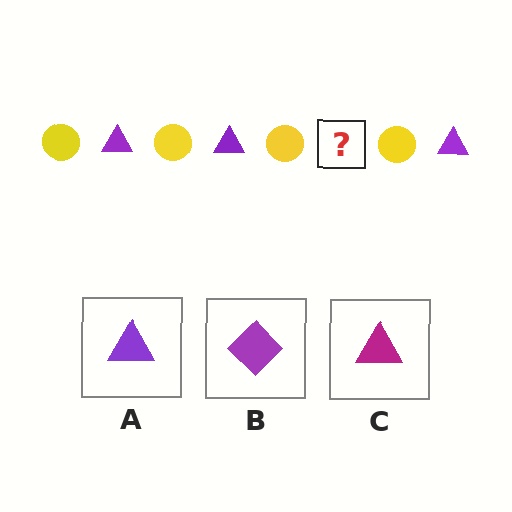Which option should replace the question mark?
Option A.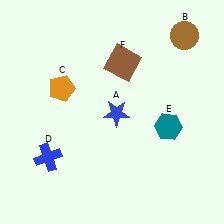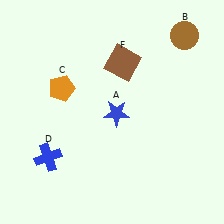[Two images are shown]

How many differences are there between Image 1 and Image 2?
There is 1 difference between the two images.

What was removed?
The teal hexagon (E) was removed in Image 2.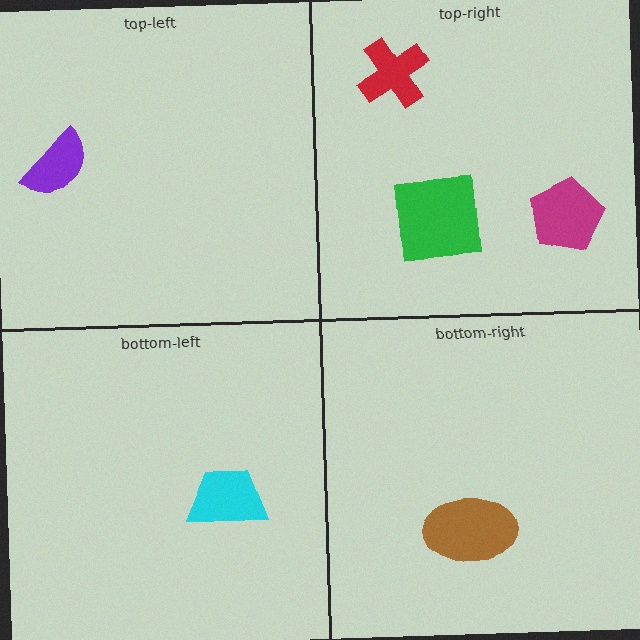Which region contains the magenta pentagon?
The top-right region.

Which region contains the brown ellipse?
The bottom-right region.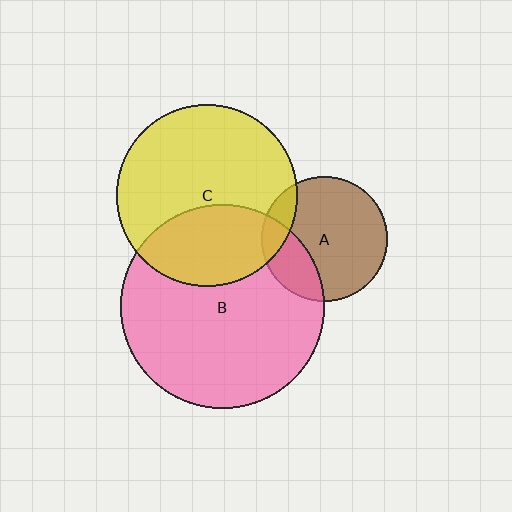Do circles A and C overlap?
Yes.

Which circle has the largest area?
Circle B (pink).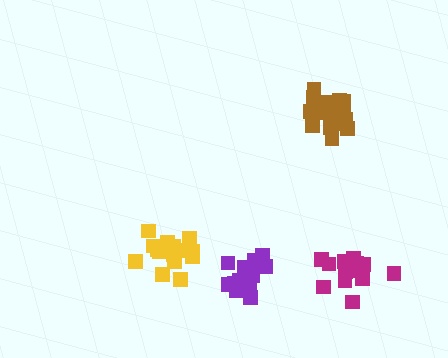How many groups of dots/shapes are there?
There are 4 groups.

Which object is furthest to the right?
The magenta cluster is rightmost.